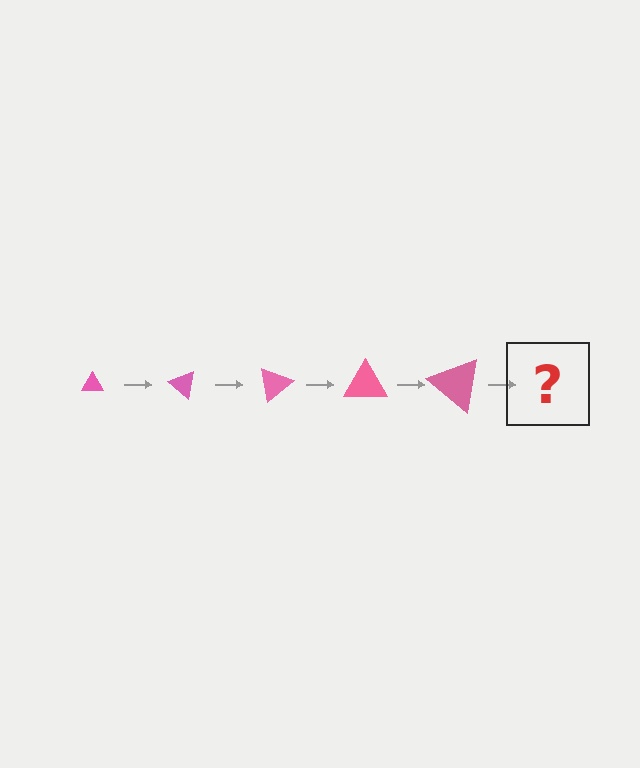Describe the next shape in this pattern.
It should be a triangle, larger than the previous one and rotated 200 degrees from the start.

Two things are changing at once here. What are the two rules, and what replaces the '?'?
The two rules are that the triangle grows larger each step and it rotates 40 degrees each step. The '?' should be a triangle, larger than the previous one and rotated 200 degrees from the start.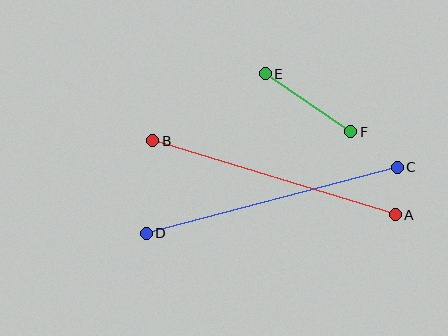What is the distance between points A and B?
The distance is approximately 253 pixels.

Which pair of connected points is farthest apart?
Points C and D are farthest apart.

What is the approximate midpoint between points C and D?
The midpoint is at approximately (272, 200) pixels.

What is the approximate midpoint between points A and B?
The midpoint is at approximately (274, 178) pixels.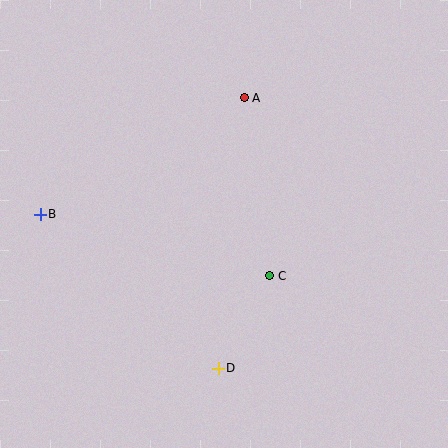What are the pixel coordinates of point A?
Point A is at (244, 98).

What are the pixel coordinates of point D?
Point D is at (218, 368).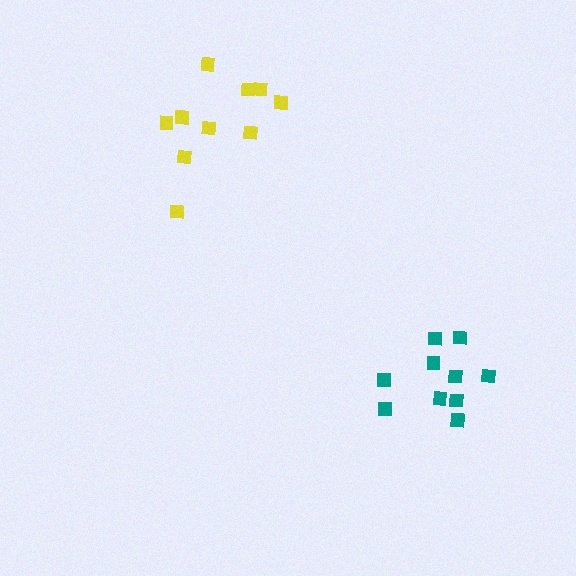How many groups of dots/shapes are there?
There are 2 groups.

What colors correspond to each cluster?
The clusters are colored: yellow, teal.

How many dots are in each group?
Group 1: 10 dots, Group 2: 10 dots (20 total).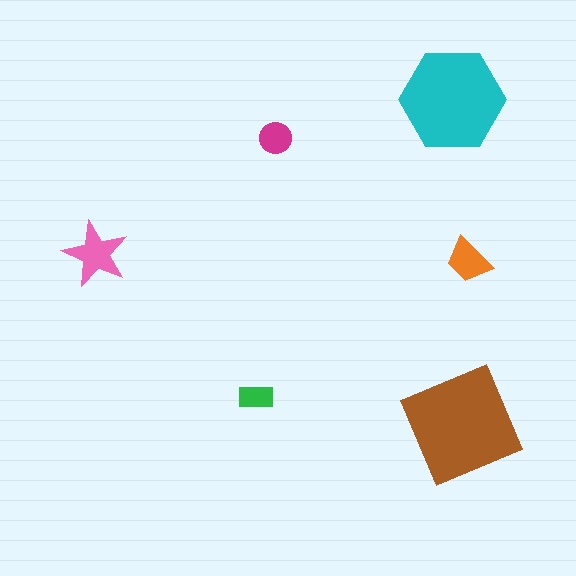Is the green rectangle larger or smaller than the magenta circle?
Smaller.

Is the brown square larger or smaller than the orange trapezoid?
Larger.